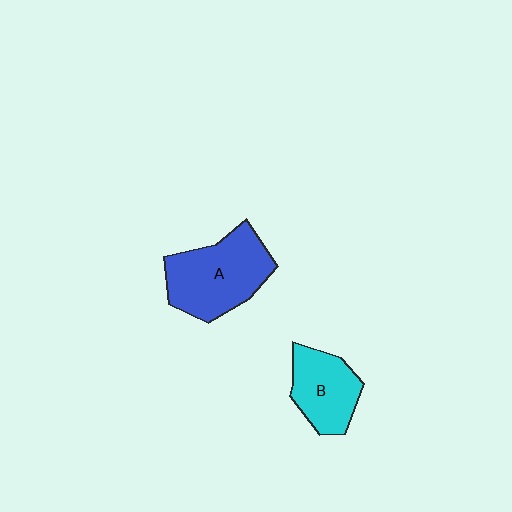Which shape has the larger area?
Shape A (blue).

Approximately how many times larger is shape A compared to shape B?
Approximately 1.5 times.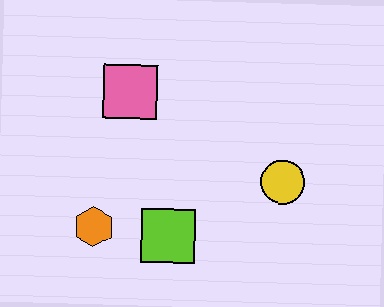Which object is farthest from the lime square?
The pink square is farthest from the lime square.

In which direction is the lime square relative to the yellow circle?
The lime square is to the left of the yellow circle.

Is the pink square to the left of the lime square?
Yes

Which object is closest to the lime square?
The orange hexagon is closest to the lime square.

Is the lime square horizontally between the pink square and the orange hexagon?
No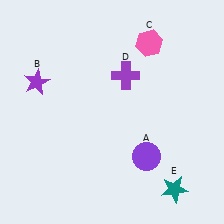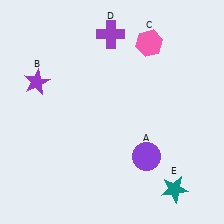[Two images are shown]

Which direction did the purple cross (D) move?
The purple cross (D) moved up.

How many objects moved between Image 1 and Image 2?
1 object moved between the two images.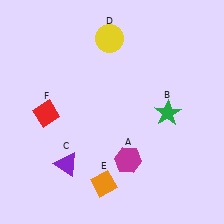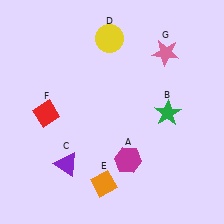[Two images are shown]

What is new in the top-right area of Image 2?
A pink star (G) was added in the top-right area of Image 2.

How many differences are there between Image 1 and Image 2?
There is 1 difference between the two images.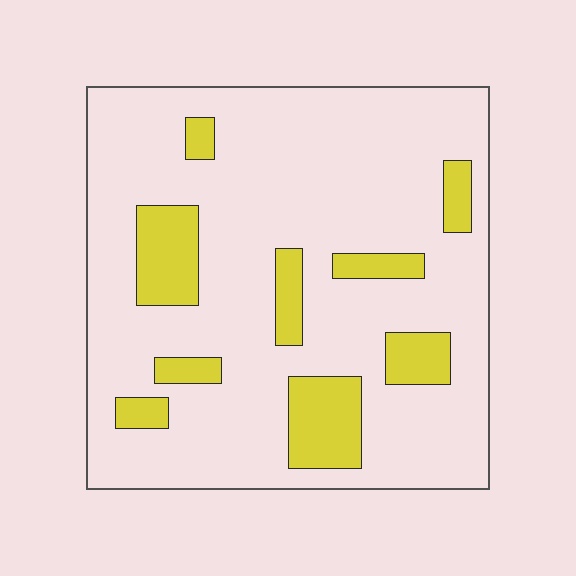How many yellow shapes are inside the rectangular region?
9.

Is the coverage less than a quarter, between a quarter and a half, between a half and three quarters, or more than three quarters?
Less than a quarter.